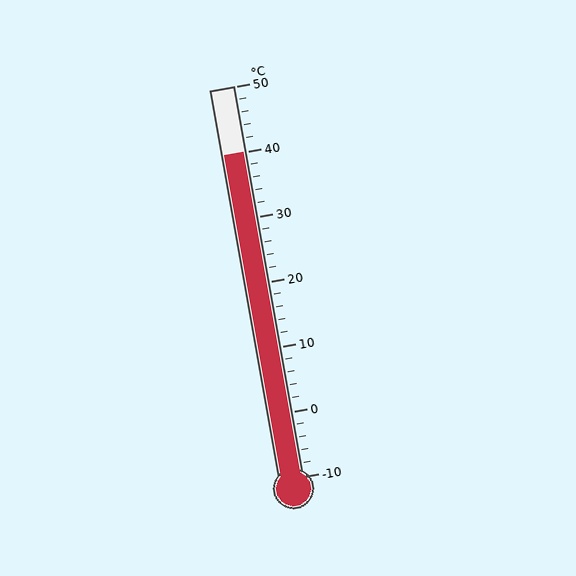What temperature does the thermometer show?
The thermometer shows approximately 40°C.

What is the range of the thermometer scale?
The thermometer scale ranges from -10°C to 50°C.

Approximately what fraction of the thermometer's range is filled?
The thermometer is filled to approximately 85% of its range.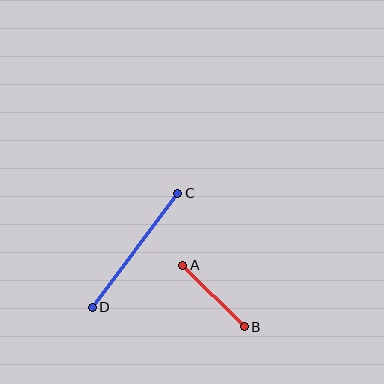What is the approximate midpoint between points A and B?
The midpoint is at approximately (213, 296) pixels.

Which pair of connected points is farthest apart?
Points C and D are farthest apart.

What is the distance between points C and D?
The distance is approximately 142 pixels.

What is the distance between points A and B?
The distance is approximately 87 pixels.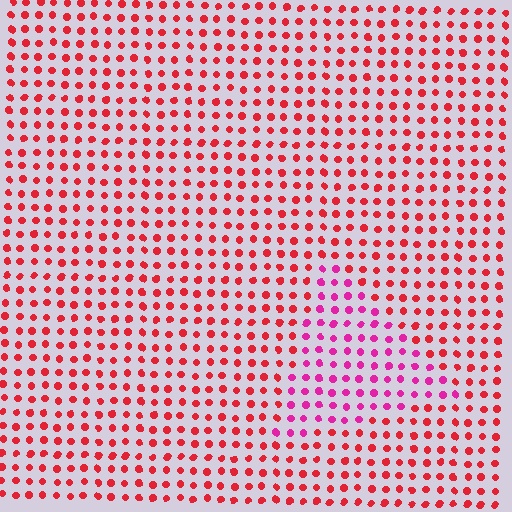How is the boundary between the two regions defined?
The boundary is defined purely by a slight shift in hue (about 36 degrees). Spacing, size, and orientation are identical on both sides.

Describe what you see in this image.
The image is filled with small red elements in a uniform arrangement. A triangle-shaped region is visible where the elements are tinted to a slightly different hue, forming a subtle color boundary.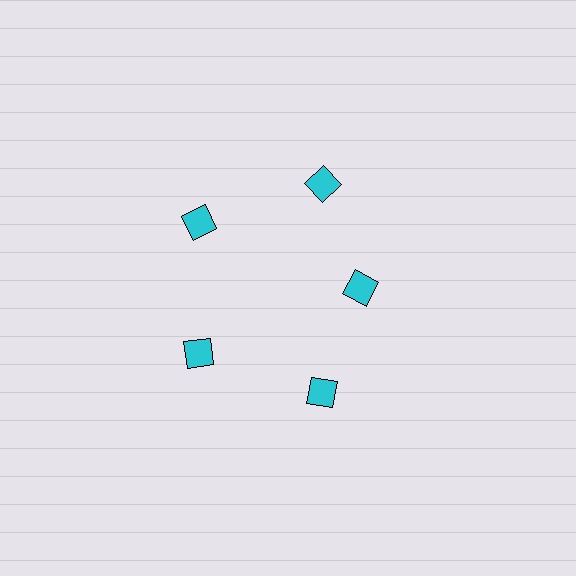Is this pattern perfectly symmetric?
No. The 5 cyan diamonds are arranged in a ring, but one element near the 3 o'clock position is pulled inward toward the center, breaking the 5-fold rotational symmetry.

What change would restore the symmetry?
The symmetry would be restored by moving it outward, back onto the ring so that all 5 diamonds sit at equal angles and equal distance from the center.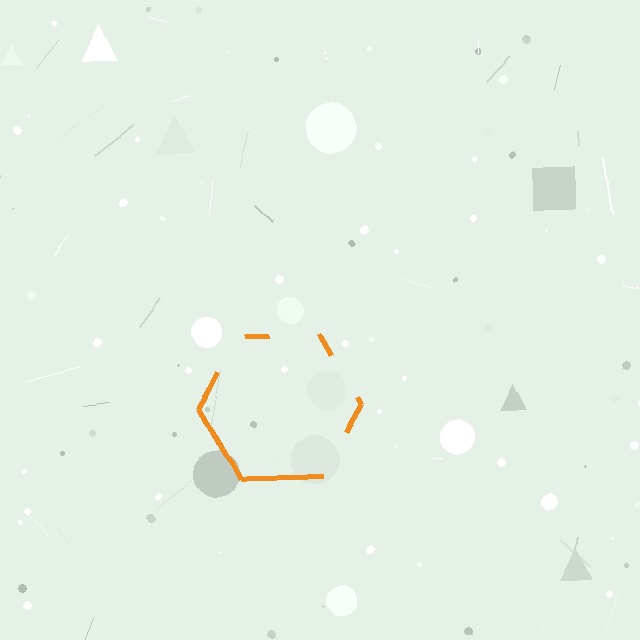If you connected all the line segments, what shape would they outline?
They would outline a hexagon.